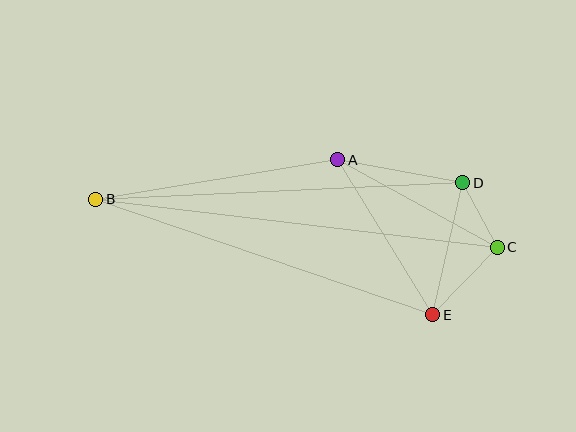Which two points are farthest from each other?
Points B and C are farthest from each other.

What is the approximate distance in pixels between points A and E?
The distance between A and E is approximately 182 pixels.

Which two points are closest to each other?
Points C and D are closest to each other.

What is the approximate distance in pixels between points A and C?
The distance between A and C is approximately 182 pixels.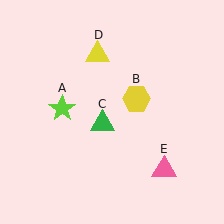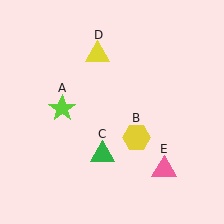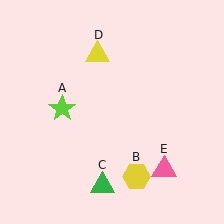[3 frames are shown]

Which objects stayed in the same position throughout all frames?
Lime star (object A) and yellow triangle (object D) and pink triangle (object E) remained stationary.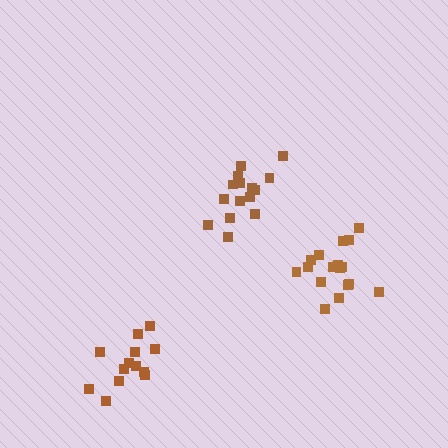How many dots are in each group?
Group 1: 13 dots, Group 2: 15 dots, Group 3: 17 dots (45 total).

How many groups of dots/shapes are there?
There are 3 groups.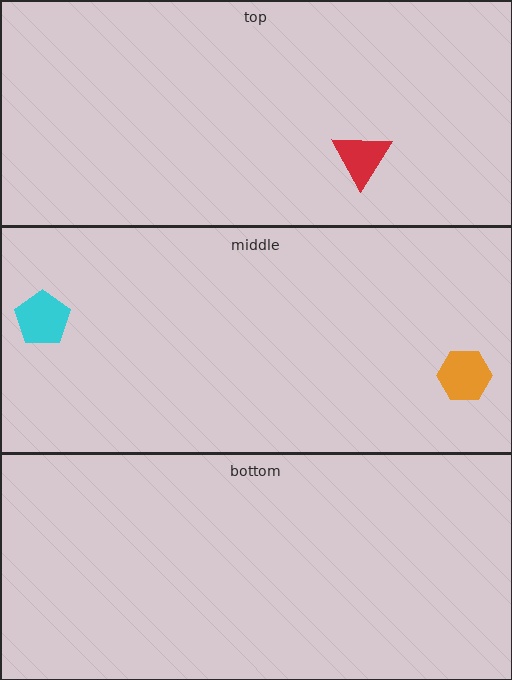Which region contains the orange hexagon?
The middle region.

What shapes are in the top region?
The red triangle.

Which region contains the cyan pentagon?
The middle region.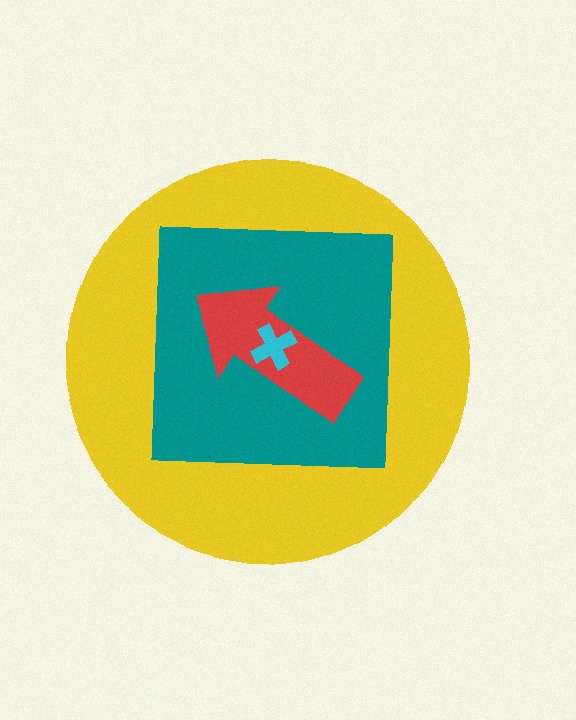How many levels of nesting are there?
4.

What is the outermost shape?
The yellow circle.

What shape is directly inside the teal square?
The red arrow.